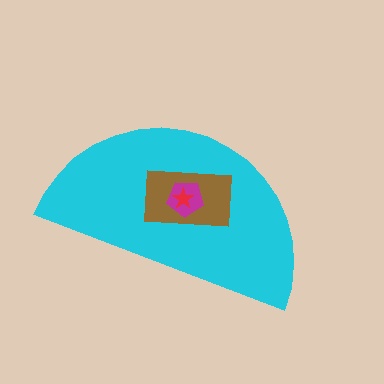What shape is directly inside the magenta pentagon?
The red star.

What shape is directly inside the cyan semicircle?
The brown rectangle.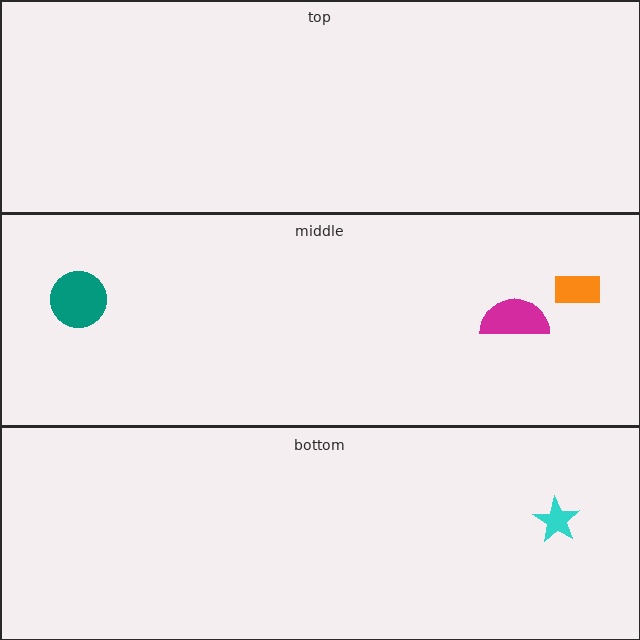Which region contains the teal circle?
The middle region.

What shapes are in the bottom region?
The cyan star.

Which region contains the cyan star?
The bottom region.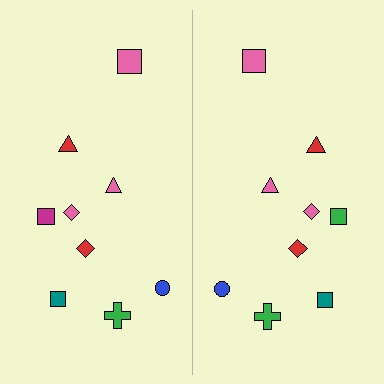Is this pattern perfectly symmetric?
No, the pattern is not perfectly symmetric. The green square on the right side breaks the symmetry — its mirror counterpart is magenta.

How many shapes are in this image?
There are 18 shapes in this image.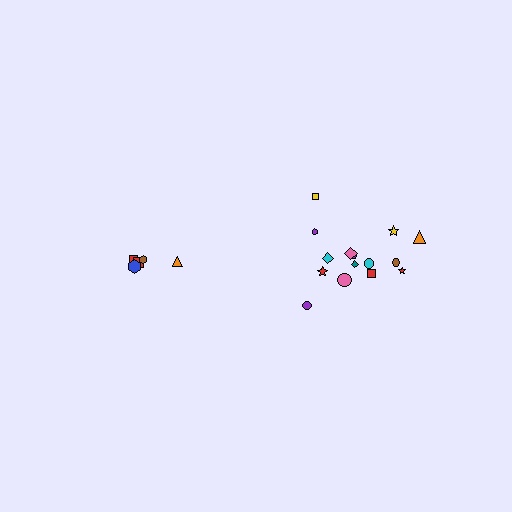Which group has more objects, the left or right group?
The right group.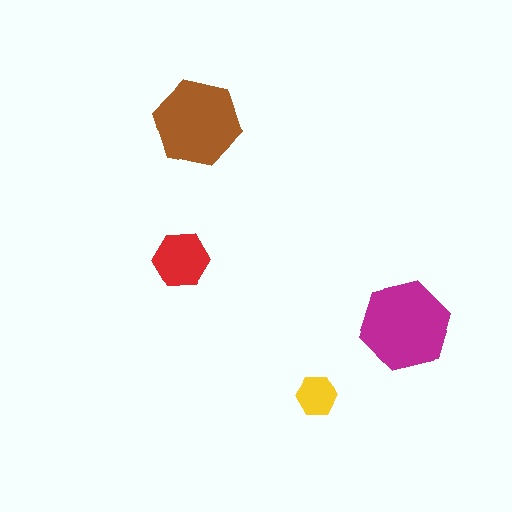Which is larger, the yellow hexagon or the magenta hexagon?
The magenta one.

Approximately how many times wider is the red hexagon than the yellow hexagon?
About 1.5 times wider.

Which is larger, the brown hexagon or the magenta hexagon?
The magenta one.